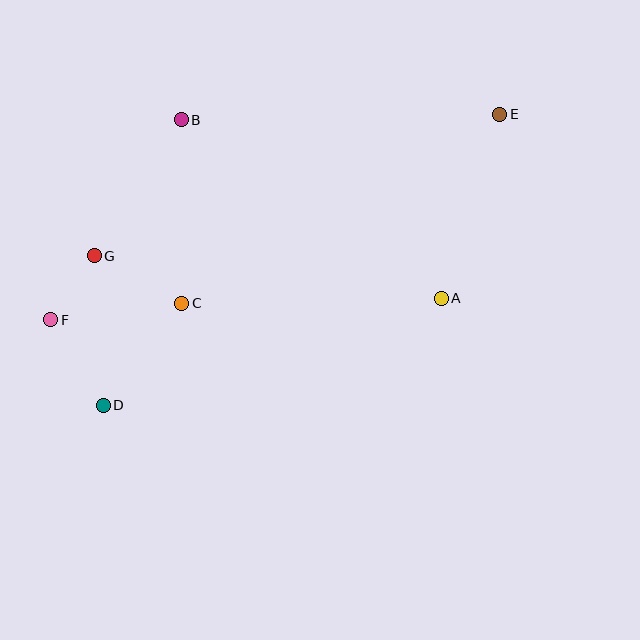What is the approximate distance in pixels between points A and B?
The distance between A and B is approximately 315 pixels.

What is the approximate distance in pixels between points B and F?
The distance between B and F is approximately 239 pixels.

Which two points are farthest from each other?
Points E and F are farthest from each other.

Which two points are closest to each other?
Points F and G are closest to each other.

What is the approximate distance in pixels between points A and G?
The distance between A and G is approximately 349 pixels.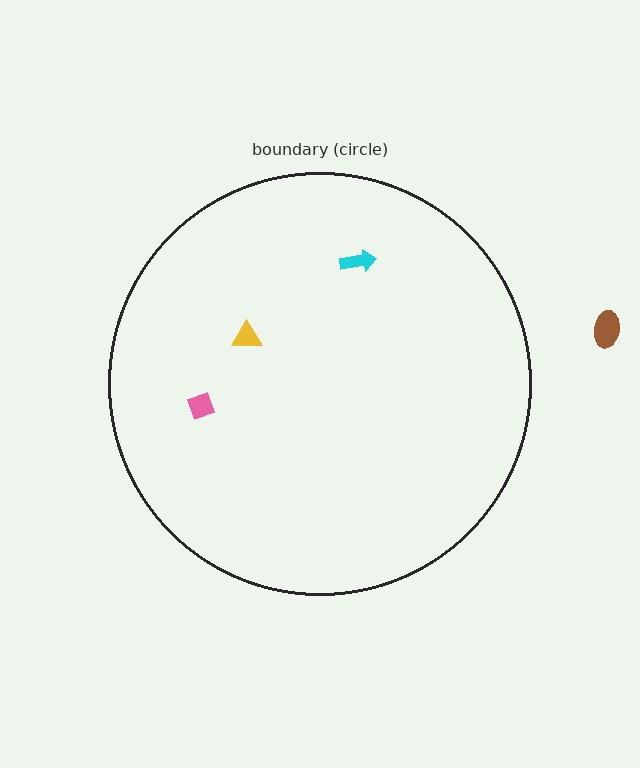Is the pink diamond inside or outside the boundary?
Inside.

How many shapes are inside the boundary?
3 inside, 1 outside.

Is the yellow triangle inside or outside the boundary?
Inside.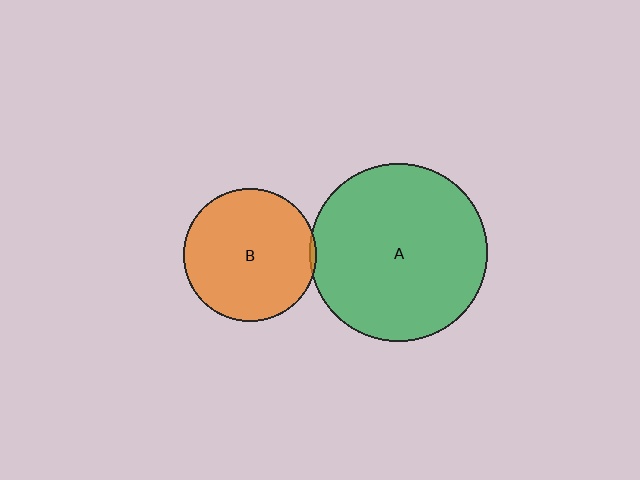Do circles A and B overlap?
Yes.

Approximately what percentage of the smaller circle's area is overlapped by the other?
Approximately 5%.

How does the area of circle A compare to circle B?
Approximately 1.8 times.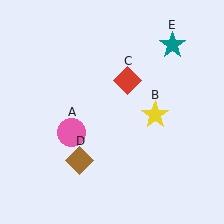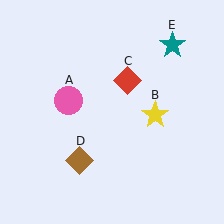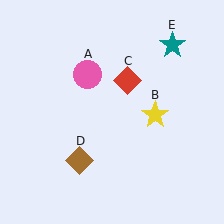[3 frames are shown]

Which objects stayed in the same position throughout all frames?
Yellow star (object B) and red diamond (object C) and brown diamond (object D) and teal star (object E) remained stationary.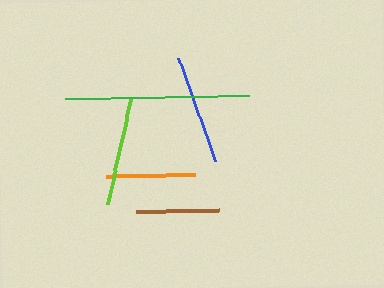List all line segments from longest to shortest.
From longest to shortest: green, blue, lime, orange, brown.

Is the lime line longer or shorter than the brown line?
The lime line is longer than the brown line.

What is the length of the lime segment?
The lime segment is approximately 107 pixels long.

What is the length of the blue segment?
The blue segment is approximately 109 pixels long.